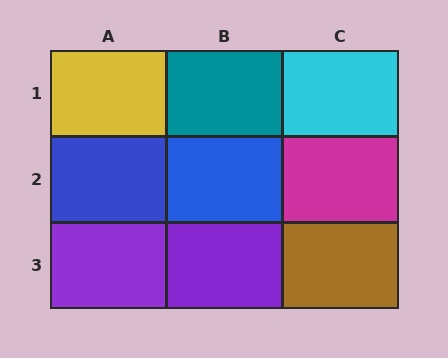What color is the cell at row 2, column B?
Blue.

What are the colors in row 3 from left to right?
Purple, purple, brown.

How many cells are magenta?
1 cell is magenta.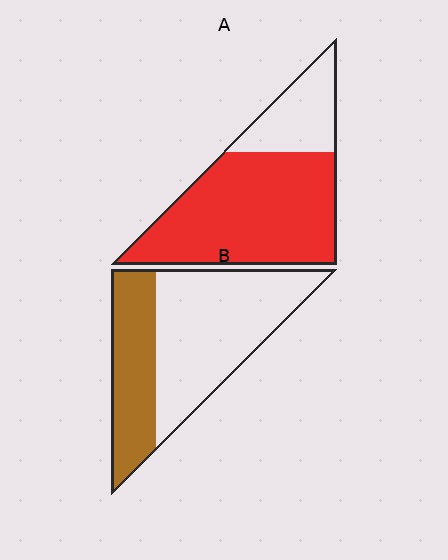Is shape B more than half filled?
No.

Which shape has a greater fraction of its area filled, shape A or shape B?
Shape A.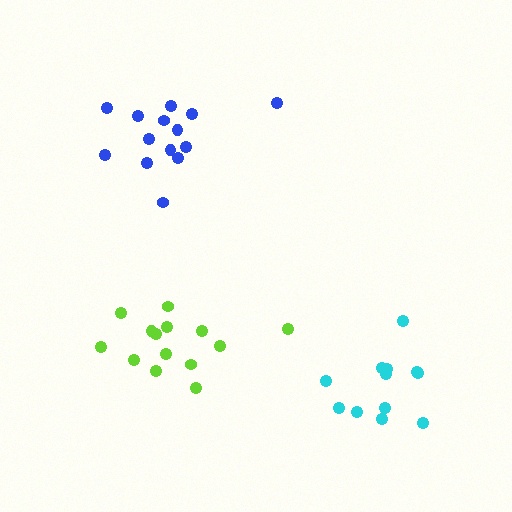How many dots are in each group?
Group 1: 12 dots, Group 2: 14 dots, Group 3: 14 dots (40 total).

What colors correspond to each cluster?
The clusters are colored: cyan, blue, lime.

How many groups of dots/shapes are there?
There are 3 groups.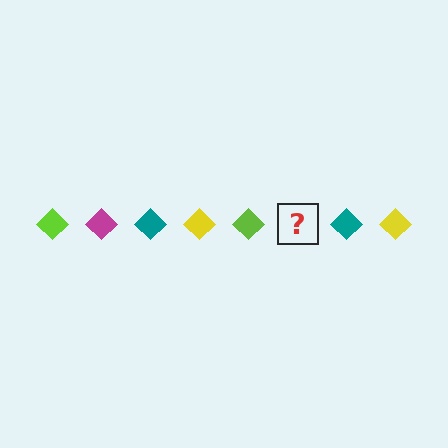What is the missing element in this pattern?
The missing element is a magenta diamond.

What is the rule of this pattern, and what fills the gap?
The rule is that the pattern cycles through lime, magenta, teal, yellow diamonds. The gap should be filled with a magenta diamond.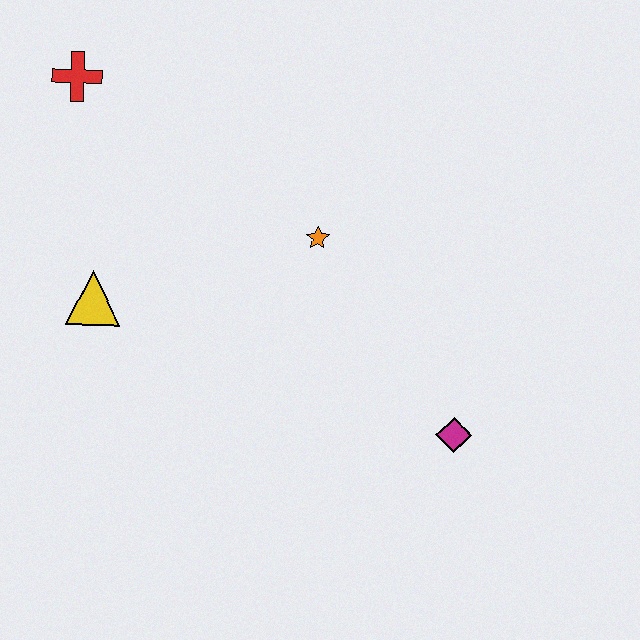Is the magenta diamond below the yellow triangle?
Yes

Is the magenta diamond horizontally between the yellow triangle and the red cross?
No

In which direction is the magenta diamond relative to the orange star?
The magenta diamond is below the orange star.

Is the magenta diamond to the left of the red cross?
No